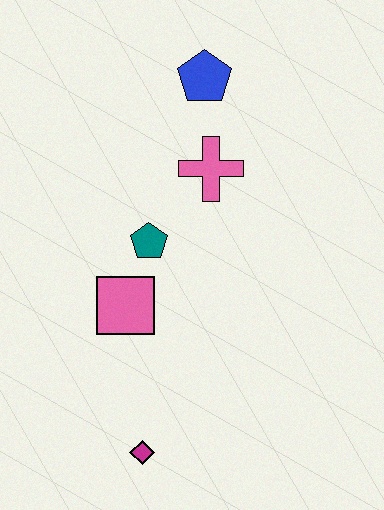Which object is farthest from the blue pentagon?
The magenta diamond is farthest from the blue pentagon.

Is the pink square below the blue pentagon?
Yes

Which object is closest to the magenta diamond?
The pink square is closest to the magenta diamond.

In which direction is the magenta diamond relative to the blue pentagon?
The magenta diamond is below the blue pentagon.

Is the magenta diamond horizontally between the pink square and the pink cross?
Yes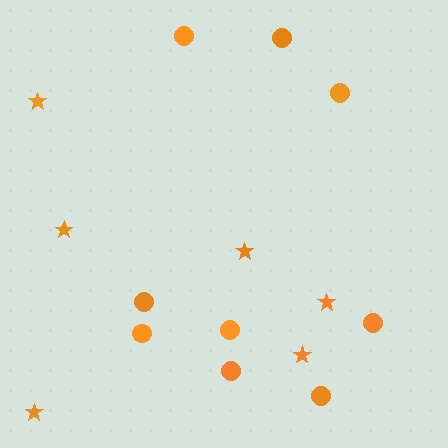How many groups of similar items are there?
There are 2 groups: one group of circles (9) and one group of stars (6).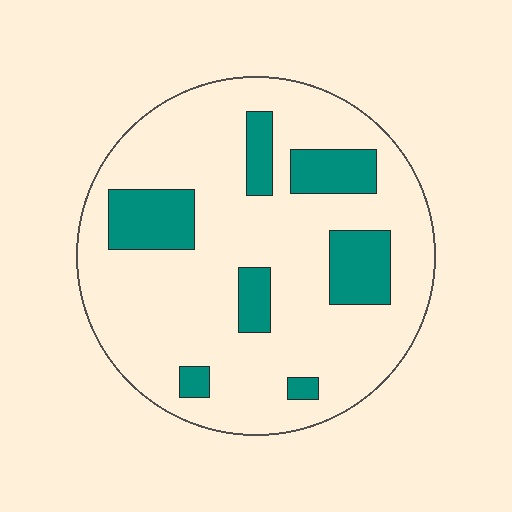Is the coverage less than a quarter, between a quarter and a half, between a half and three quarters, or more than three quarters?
Less than a quarter.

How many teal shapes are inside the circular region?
7.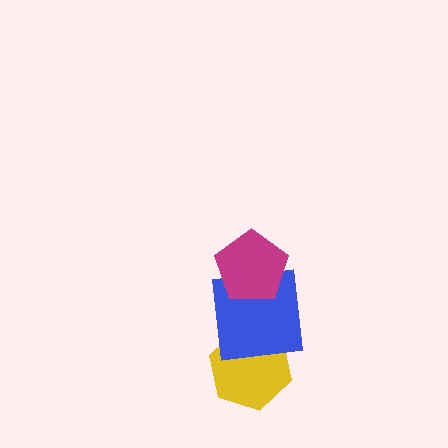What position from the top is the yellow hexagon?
The yellow hexagon is 3rd from the top.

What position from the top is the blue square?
The blue square is 2nd from the top.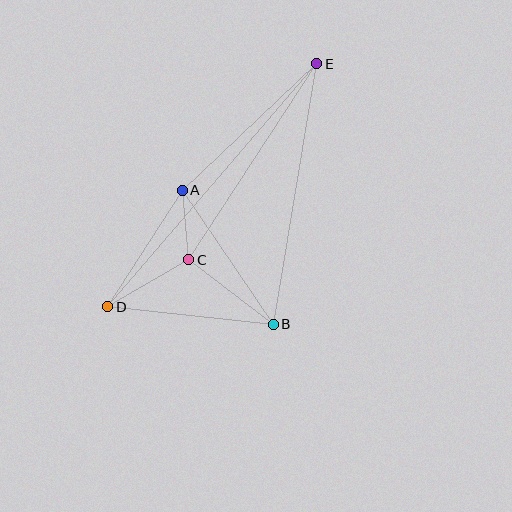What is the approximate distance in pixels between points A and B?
The distance between A and B is approximately 162 pixels.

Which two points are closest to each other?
Points A and C are closest to each other.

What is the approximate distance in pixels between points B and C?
The distance between B and C is approximately 106 pixels.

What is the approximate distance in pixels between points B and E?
The distance between B and E is approximately 264 pixels.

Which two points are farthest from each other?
Points D and E are farthest from each other.